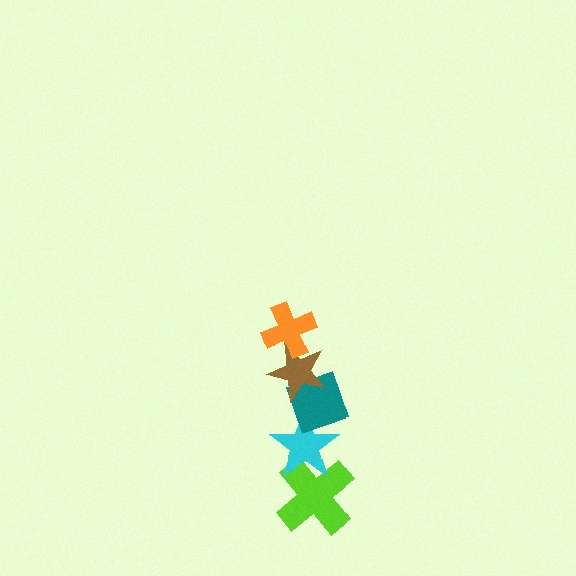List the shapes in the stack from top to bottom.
From top to bottom: the orange cross, the brown star, the teal diamond, the cyan star, the lime cross.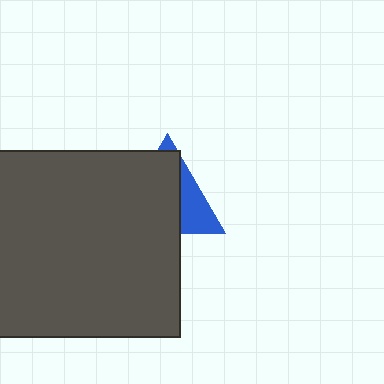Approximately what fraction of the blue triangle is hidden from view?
Roughly 68% of the blue triangle is hidden behind the dark gray square.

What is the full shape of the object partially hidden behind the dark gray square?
The partially hidden object is a blue triangle.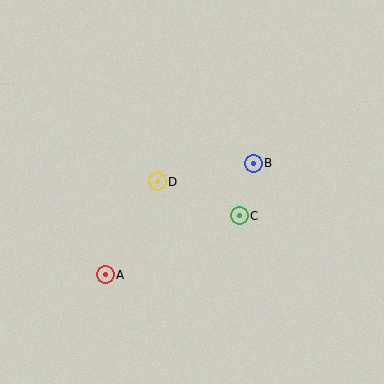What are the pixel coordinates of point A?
Point A is at (105, 275).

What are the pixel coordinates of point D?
Point D is at (157, 182).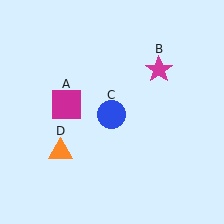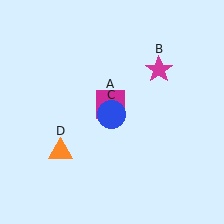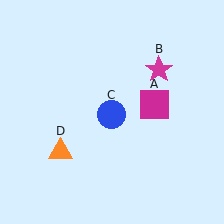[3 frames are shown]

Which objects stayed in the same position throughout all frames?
Magenta star (object B) and blue circle (object C) and orange triangle (object D) remained stationary.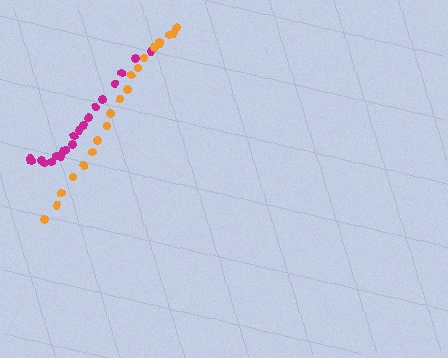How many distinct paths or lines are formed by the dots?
There are 2 distinct paths.